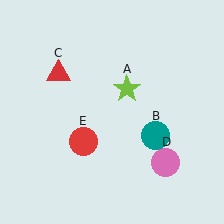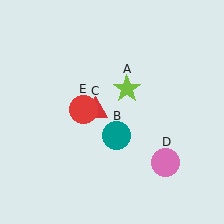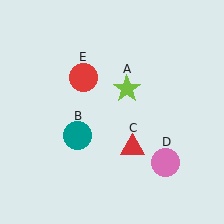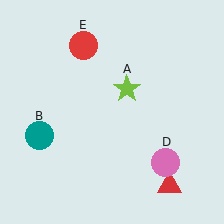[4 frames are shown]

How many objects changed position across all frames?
3 objects changed position: teal circle (object B), red triangle (object C), red circle (object E).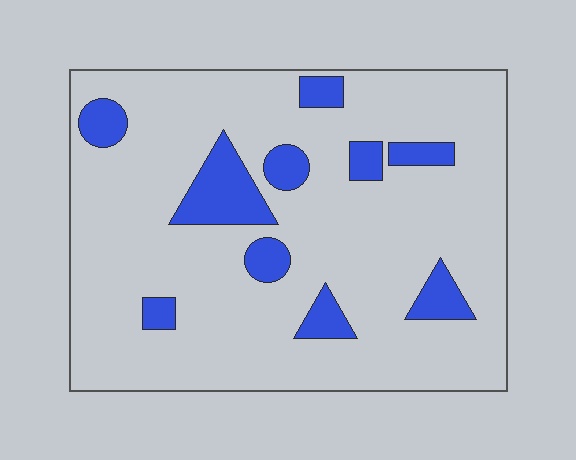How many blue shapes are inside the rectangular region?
10.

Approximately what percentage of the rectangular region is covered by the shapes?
Approximately 15%.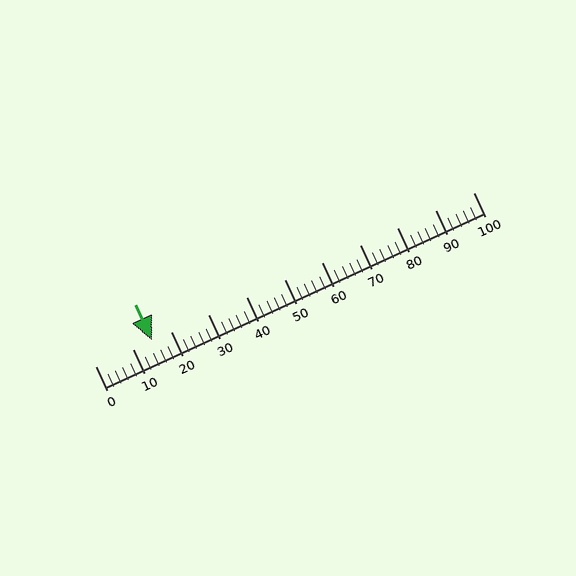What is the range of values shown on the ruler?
The ruler shows values from 0 to 100.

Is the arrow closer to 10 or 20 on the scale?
The arrow is closer to 20.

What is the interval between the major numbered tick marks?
The major tick marks are spaced 10 units apart.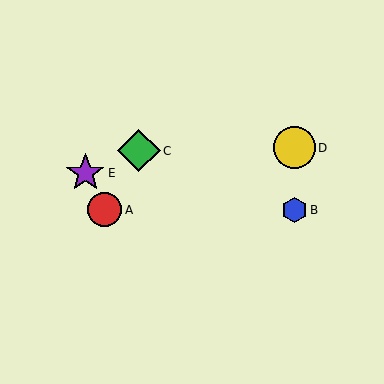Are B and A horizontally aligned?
Yes, both are at y≈210.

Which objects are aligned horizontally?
Objects A, B are aligned horizontally.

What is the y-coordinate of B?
Object B is at y≈210.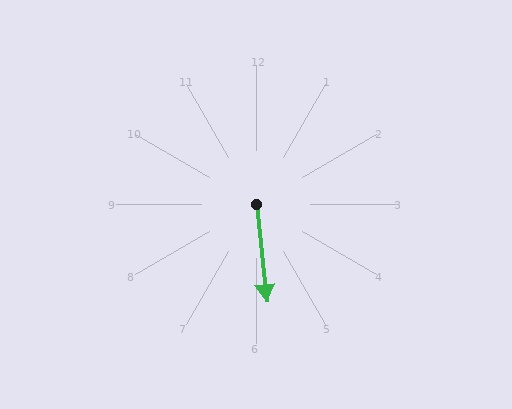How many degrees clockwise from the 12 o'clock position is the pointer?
Approximately 174 degrees.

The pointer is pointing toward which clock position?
Roughly 6 o'clock.